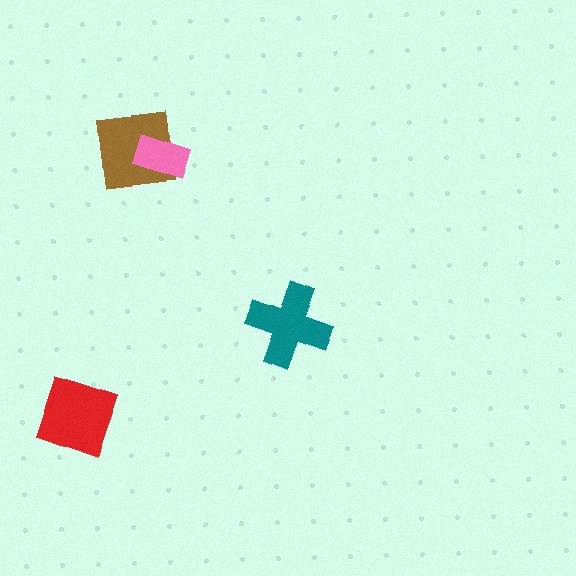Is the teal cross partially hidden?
No, no other shape covers it.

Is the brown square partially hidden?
Yes, it is partially covered by another shape.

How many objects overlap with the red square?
0 objects overlap with the red square.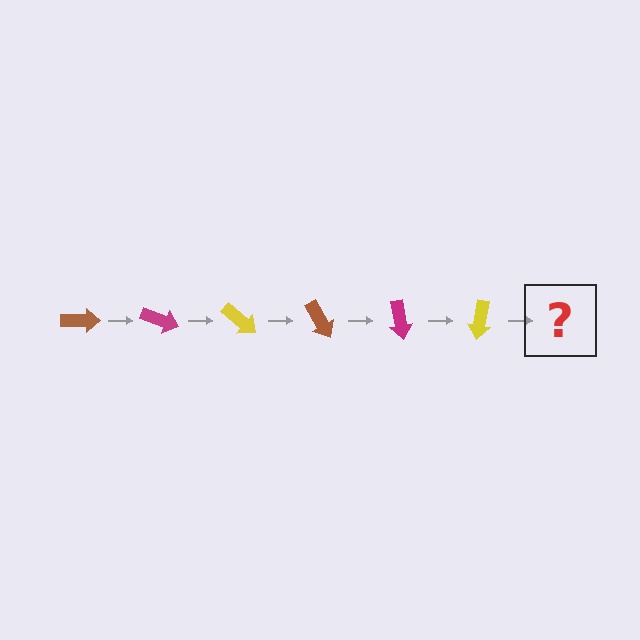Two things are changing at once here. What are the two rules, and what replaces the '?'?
The two rules are that it rotates 20 degrees each step and the color cycles through brown, magenta, and yellow. The '?' should be a brown arrow, rotated 120 degrees from the start.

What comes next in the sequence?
The next element should be a brown arrow, rotated 120 degrees from the start.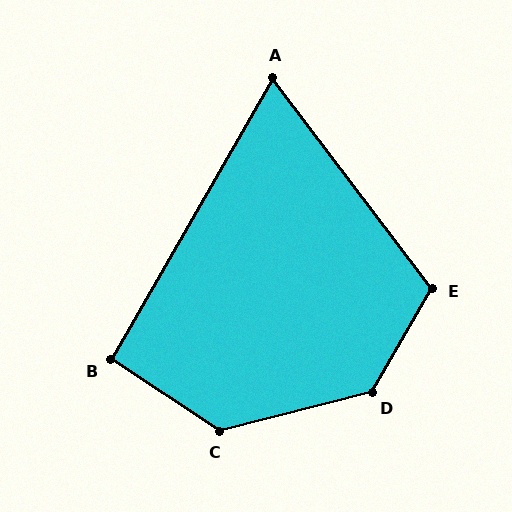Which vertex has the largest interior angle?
D, at approximately 134 degrees.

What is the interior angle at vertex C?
Approximately 132 degrees (obtuse).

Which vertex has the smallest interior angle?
A, at approximately 67 degrees.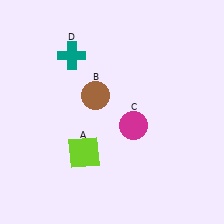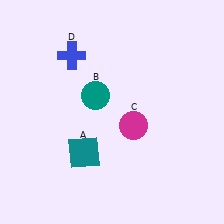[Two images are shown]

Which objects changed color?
A changed from lime to teal. B changed from brown to teal. D changed from teal to blue.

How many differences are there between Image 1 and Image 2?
There are 3 differences between the two images.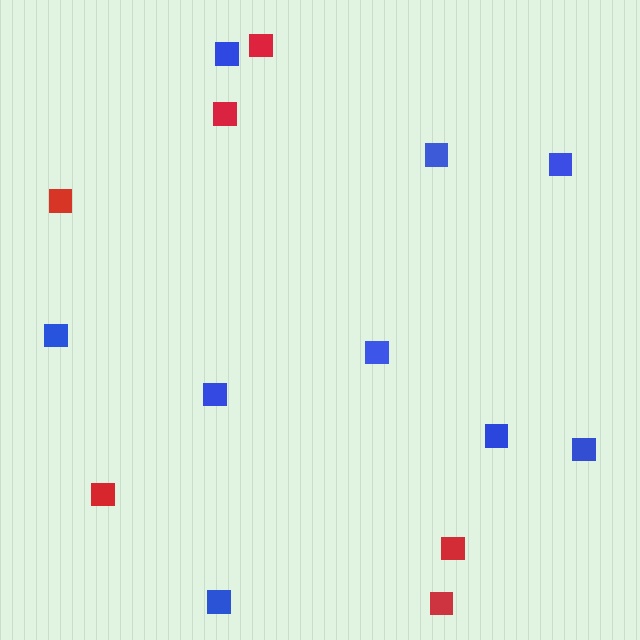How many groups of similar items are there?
There are 2 groups: one group of blue squares (9) and one group of red squares (6).